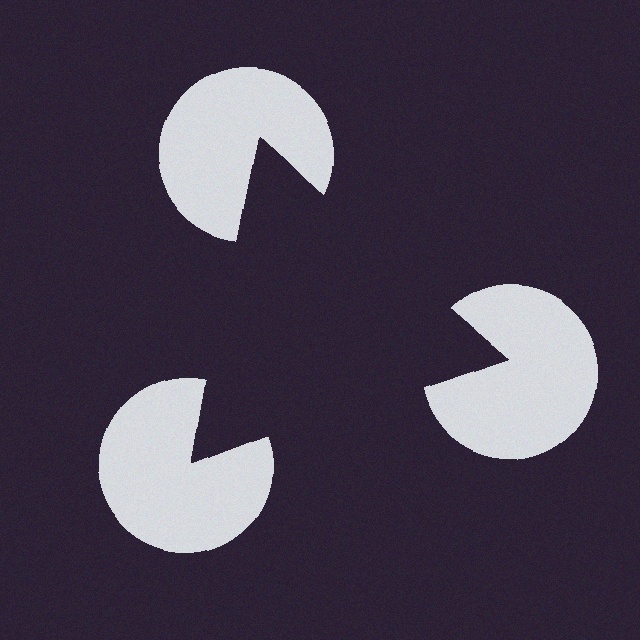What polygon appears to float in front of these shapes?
An illusory triangle — its edges are inferred from the aligned wedge cuts in the pac-man discs, not physically drawn.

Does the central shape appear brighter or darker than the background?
It typically appears slightly darker than the background, even though no actual brightness change is drawn.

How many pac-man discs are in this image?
There are 3 — one at each vertex of the illusory triangle.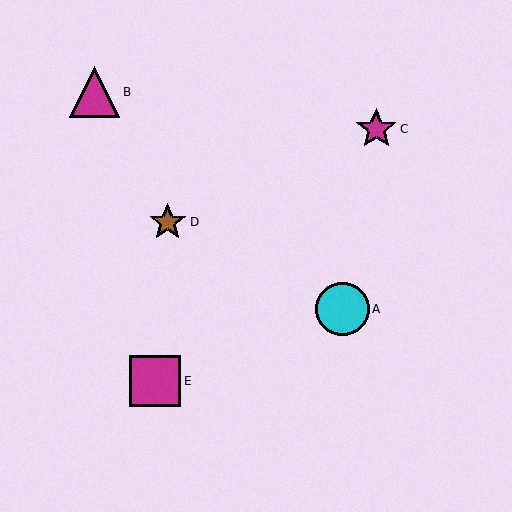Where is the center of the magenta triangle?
The center of the magenta triangle is at (95, 92).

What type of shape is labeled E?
Shape E is a magenta square.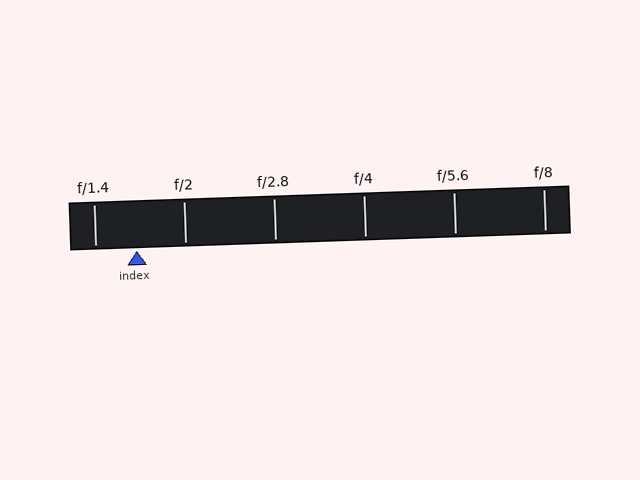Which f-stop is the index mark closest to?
The index mark is closest to f/1.4.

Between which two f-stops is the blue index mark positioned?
The index mark is between f/1.4 and f/2.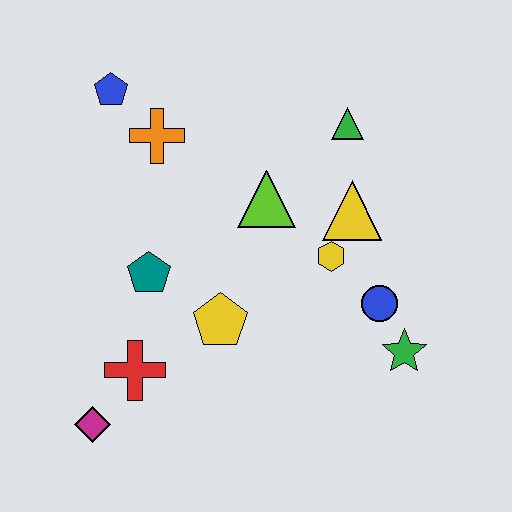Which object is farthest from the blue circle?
The blue pentagon is farthest from the blue circle.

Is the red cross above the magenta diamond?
Yes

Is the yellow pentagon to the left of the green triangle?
Yes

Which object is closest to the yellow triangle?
The yellow hexagon is closest to the yellow triangle.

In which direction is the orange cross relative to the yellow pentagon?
The orange cross is above the yellow pentagon.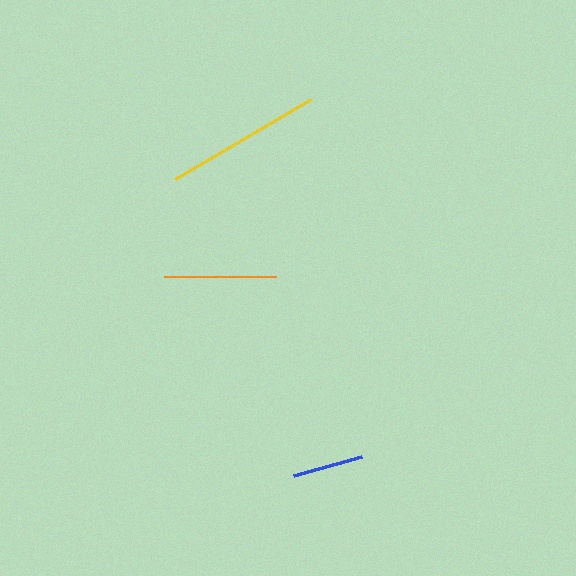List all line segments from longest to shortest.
From longest to shortest: yellow, orange, blue.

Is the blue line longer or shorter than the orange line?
The orange line is longer than the blue line.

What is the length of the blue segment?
The blue segment is approximately 71 pixels long.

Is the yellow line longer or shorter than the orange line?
The yellow line is longer than the orange line.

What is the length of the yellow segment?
The yellow segment is approximately 158 pixels long.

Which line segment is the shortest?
The blue line is the shortest at approximately 71 pixels.